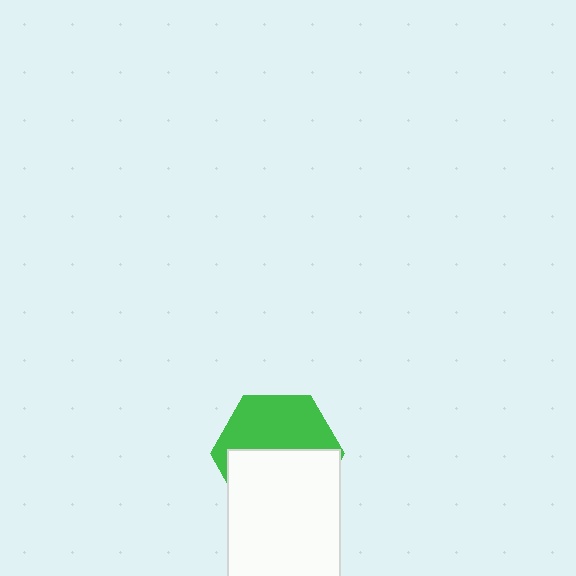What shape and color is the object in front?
The object in front is a white rectangle.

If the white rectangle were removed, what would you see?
You would see the complete green hexagon.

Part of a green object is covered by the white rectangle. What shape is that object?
It is a hexagon.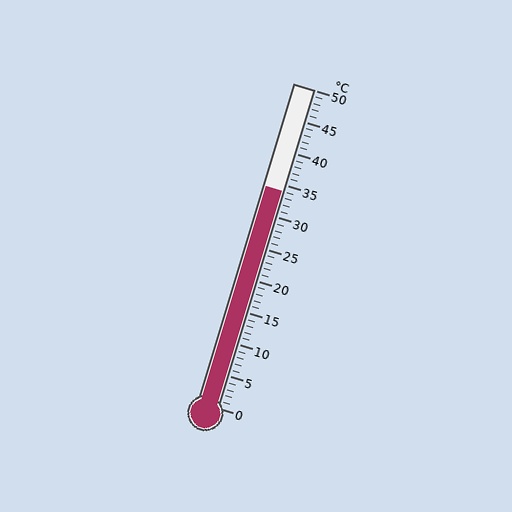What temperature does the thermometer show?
The thermometer shows approximately 34°C.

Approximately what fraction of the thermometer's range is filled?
The thermometer is filled to approximately 70% of its range.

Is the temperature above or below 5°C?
The temperature is above 5°C.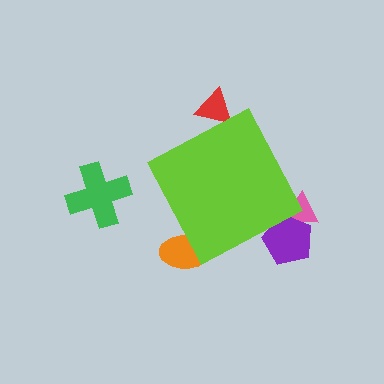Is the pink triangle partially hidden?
Yes, the pink triangle is partially hidden behind the lime diamond.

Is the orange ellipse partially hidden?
Yes, the orange ellipse is partially hidden behind the lime diamond.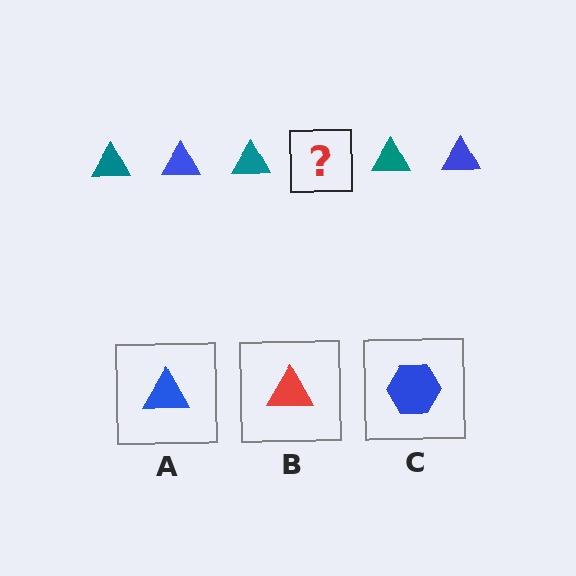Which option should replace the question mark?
Option A.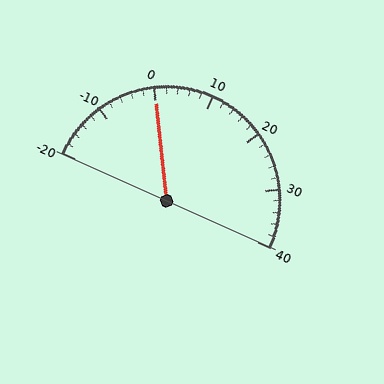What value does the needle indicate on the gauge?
The needle indicates approximately 0.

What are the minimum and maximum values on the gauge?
The gauge ranges from -20 to 40.